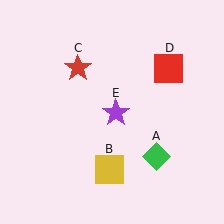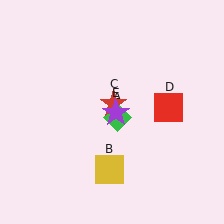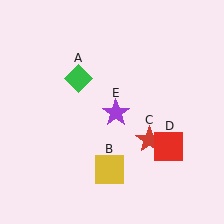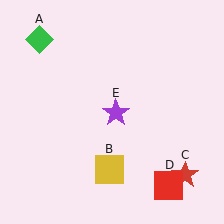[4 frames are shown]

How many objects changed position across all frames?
3 objects changed position: green diamond (object A), red star (object C), red square (object D).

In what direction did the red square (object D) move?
The red square (object D) moved down.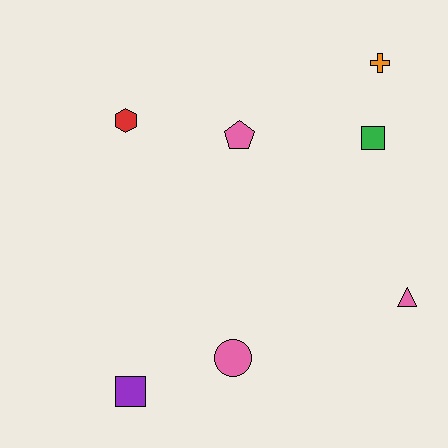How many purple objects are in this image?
There is 1 purple object.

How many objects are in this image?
There are 7 objects.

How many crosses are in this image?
There is 1 cross.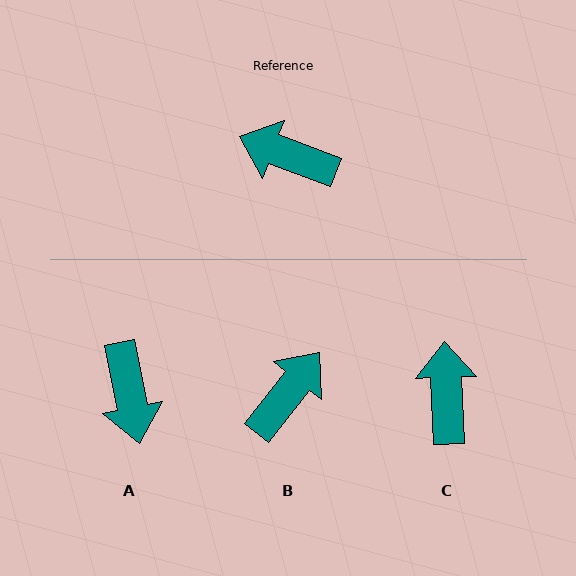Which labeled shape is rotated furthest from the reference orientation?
A, about 122 degrees away.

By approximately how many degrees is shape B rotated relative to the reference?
Approximately 108 degrees clockwise.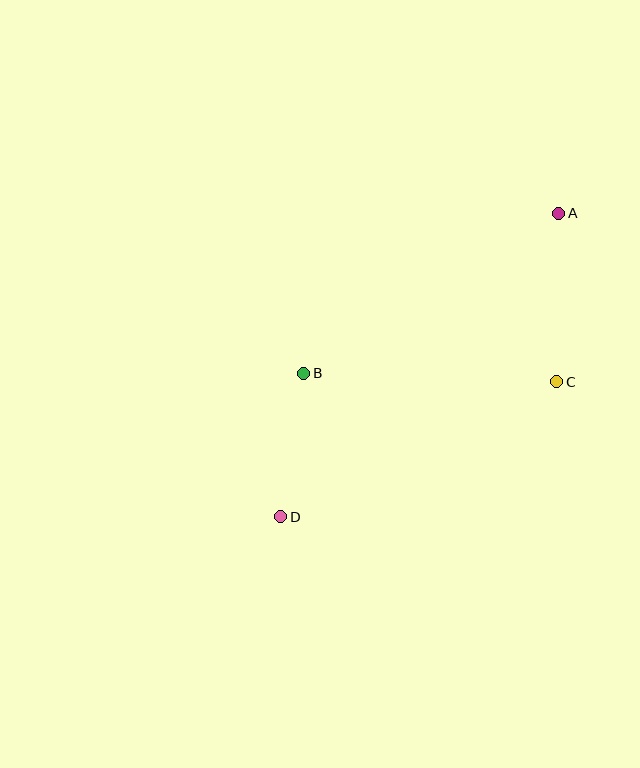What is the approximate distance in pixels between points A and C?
The distance between A and C is approximately 169 pixels.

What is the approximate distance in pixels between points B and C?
The distance between B and C is approximately 253 pixels.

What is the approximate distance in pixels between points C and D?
The distance between C and D is approximately 307 pixels.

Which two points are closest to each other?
Points B and D are closest to each other.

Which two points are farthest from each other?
Points A and D are farthest from each other.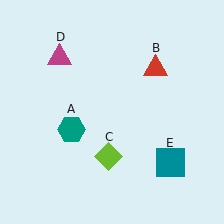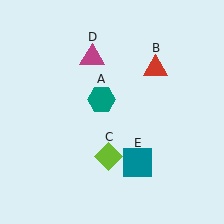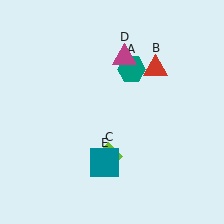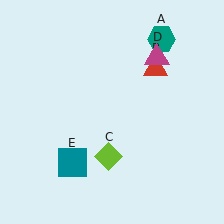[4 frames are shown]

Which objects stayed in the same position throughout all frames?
Red triangle (object B) and lime diamond (object C) remained stationary.